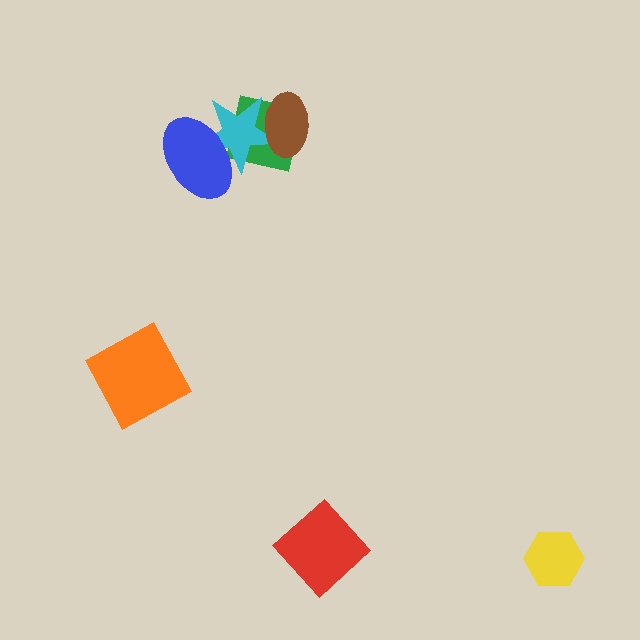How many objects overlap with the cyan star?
3 objects overlap with the cyan star.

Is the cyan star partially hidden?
Yes, it is partially covered by another shape.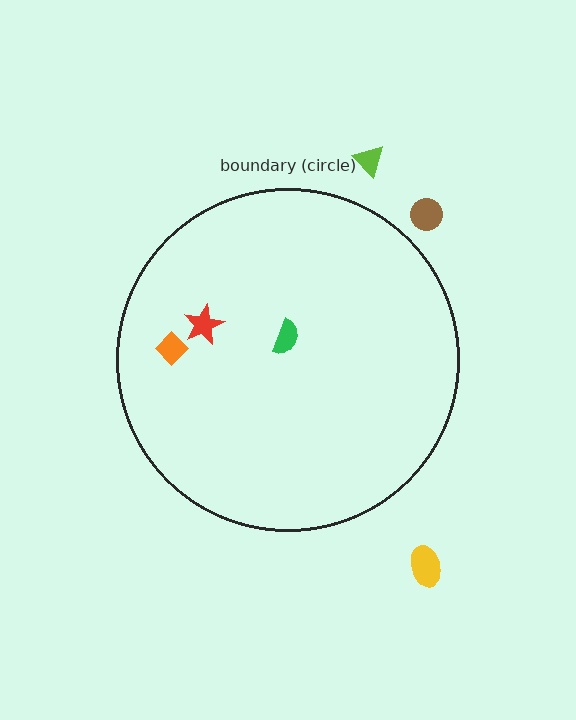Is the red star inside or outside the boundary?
Inside.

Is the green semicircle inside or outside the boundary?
Inside.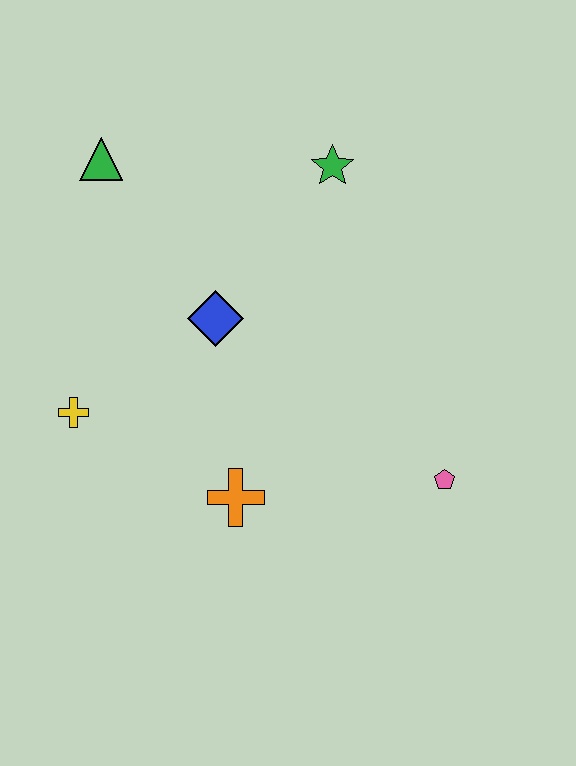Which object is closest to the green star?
The blue diamond is closest to the green star.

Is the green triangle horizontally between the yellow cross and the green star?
Yes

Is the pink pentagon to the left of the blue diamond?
No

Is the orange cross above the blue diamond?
No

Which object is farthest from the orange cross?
The green triangle is farthest from the orange cross.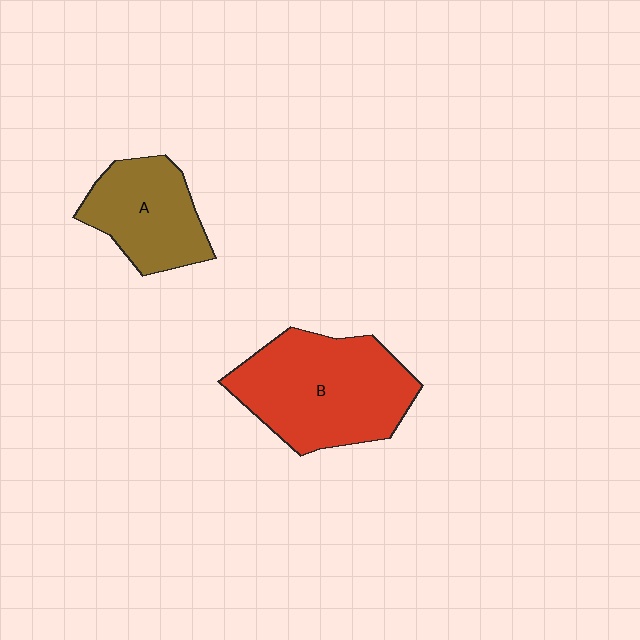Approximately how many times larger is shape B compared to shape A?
Approximately 1.6 times.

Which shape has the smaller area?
Shape A (brown).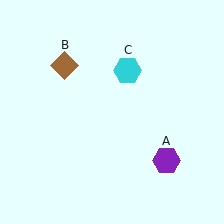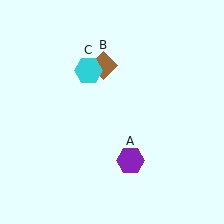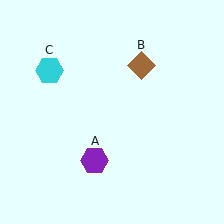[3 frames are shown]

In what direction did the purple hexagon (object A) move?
The purple hexagon (object A) moved left.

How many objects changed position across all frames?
3 objects changed position: purple hexagon (object A), brown diamond (object B), cyan hexagon (object C).